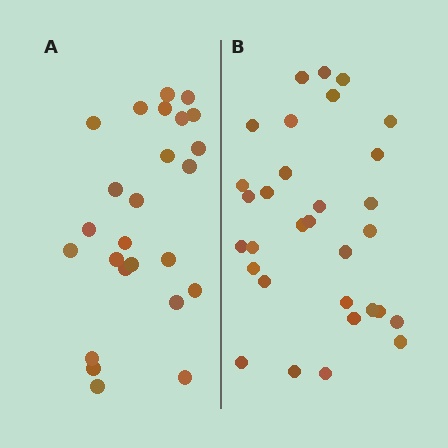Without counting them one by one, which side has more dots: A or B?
Region B (the right region) has more dots.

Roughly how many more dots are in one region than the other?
Region B has about 6 more dots than region A.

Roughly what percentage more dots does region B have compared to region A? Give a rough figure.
About 25% more.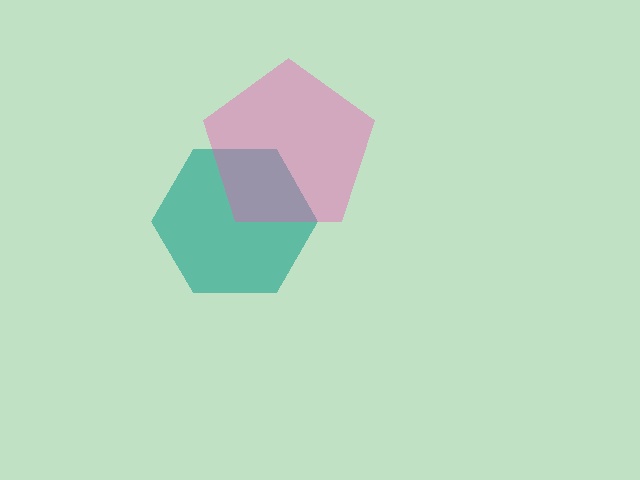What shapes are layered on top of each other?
The layered shapes are: a teal hexagon, a pink pentagon.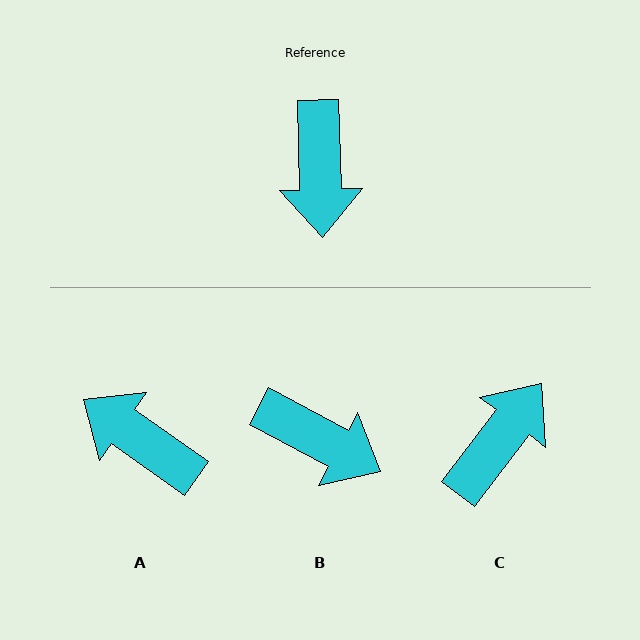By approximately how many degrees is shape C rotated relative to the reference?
Approximately 141 degrees counter-clockwise.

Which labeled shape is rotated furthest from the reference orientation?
C, about 141 degrees away.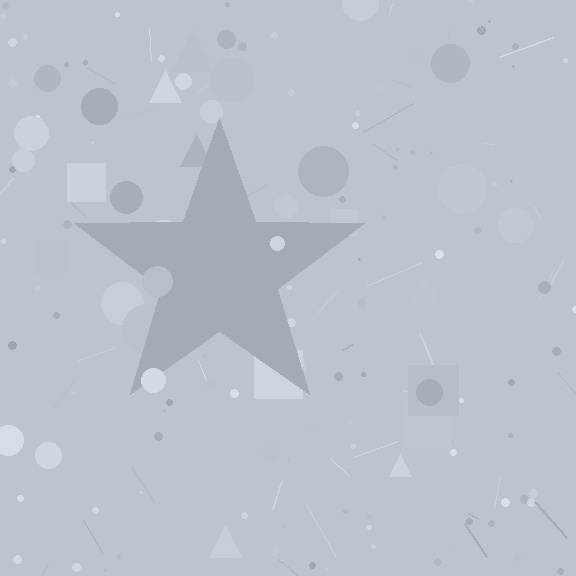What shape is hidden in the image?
A star is hidden in the image.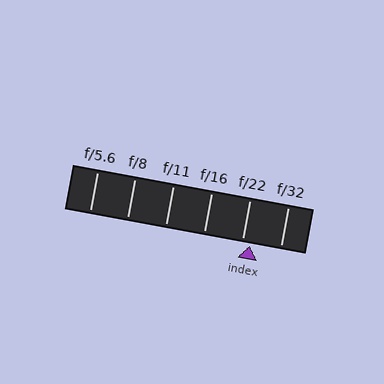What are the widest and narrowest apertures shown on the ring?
The widest aperture shown is f/5.6 and the narrowest is f/32.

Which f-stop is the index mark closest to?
The index mark is closest to f/22.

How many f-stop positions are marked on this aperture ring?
There are 6 f-stop positions marked.